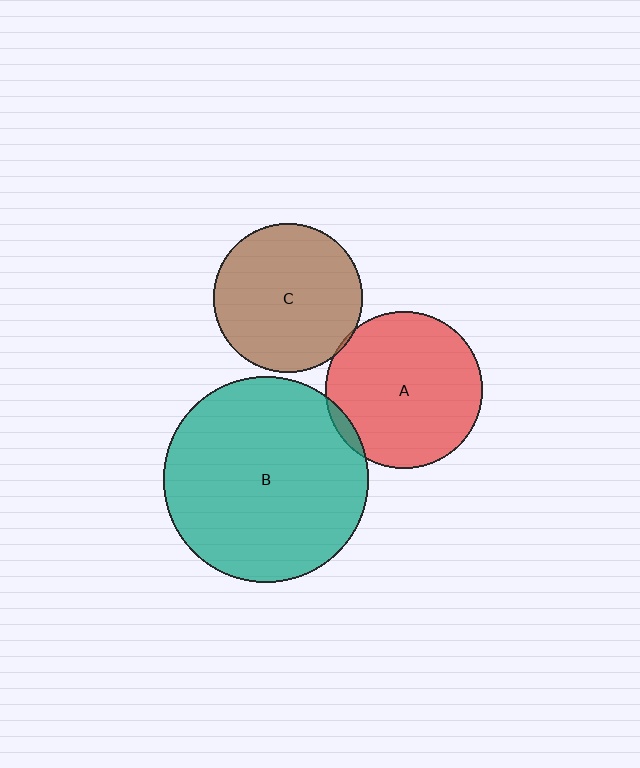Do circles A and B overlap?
Yes.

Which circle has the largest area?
Circle B (teal).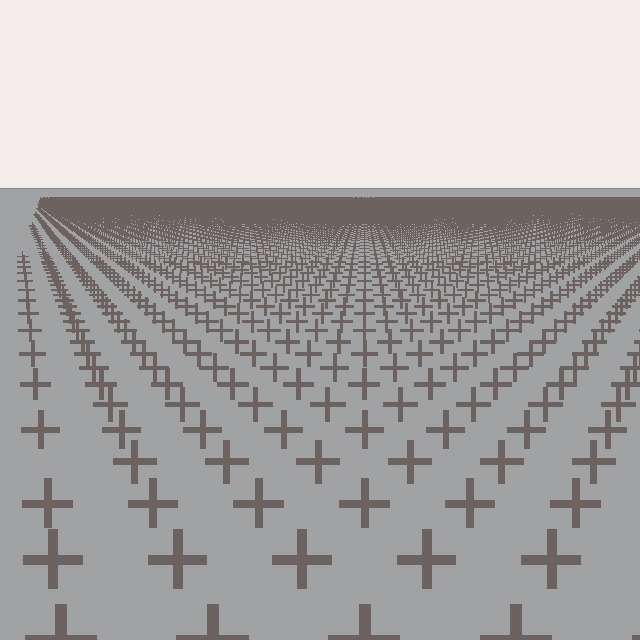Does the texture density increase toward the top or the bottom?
Density increases toward the top.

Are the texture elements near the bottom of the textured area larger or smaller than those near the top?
Larger. Near the bottom, elements are closer to the viewer and appear at a bigger on-screen size.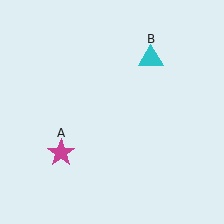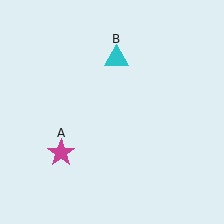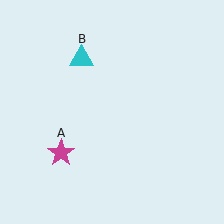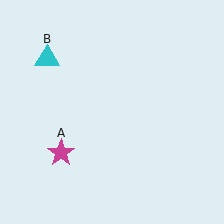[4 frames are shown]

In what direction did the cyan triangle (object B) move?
The cyan triangle (object B) moved left.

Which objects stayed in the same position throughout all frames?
Magenta star (object A) remained stationary.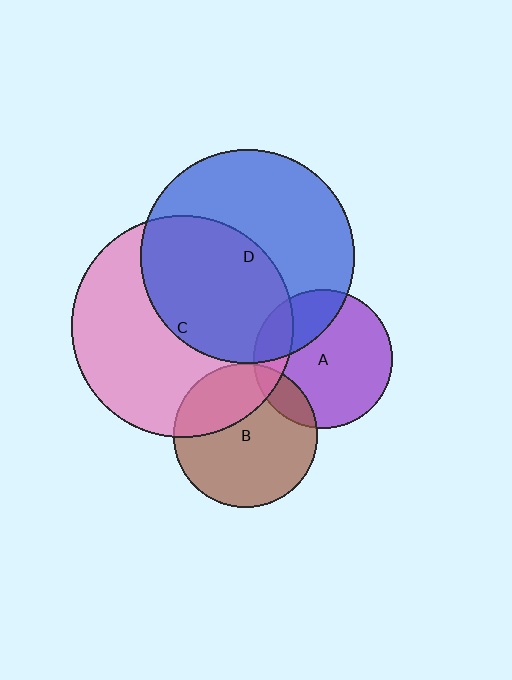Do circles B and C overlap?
Yes.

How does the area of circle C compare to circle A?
Approximately 2.6 times.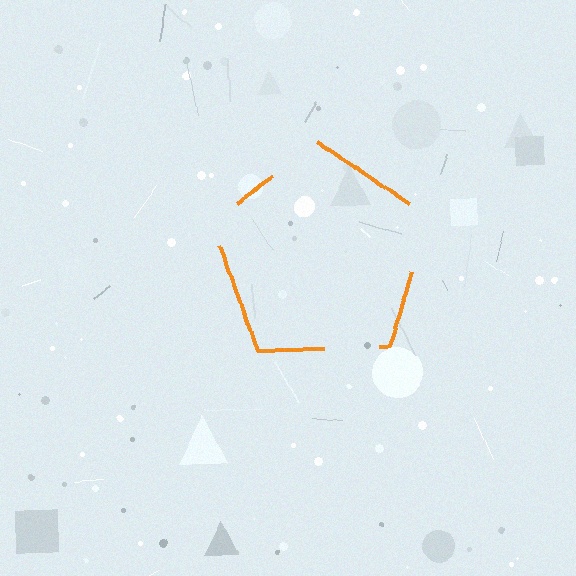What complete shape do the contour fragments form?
The contour fragments form a pentagon.